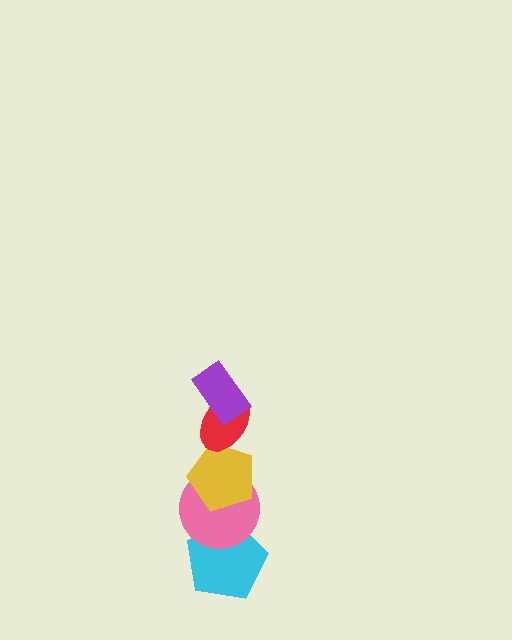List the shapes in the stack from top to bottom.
From top to bottom: the purple rectangle, the red ellipse, the yellow pentagon, the pink circle, the cyan pentagon.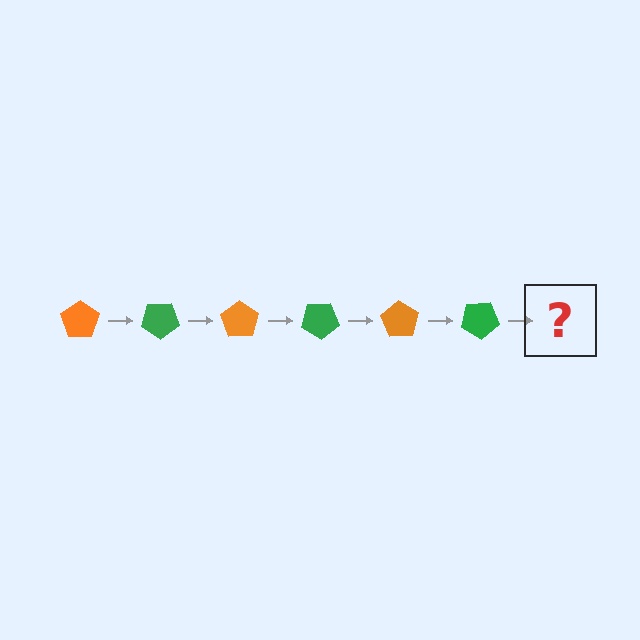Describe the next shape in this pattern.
It should be an orange pentagon, rotated 210 degrees from the start.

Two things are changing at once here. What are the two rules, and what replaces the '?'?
The two rules are that it rotates 35 degrees each step and the color cycles through orange and green. The '?' should be an orange pentagon, rotated 210 degrees from the start.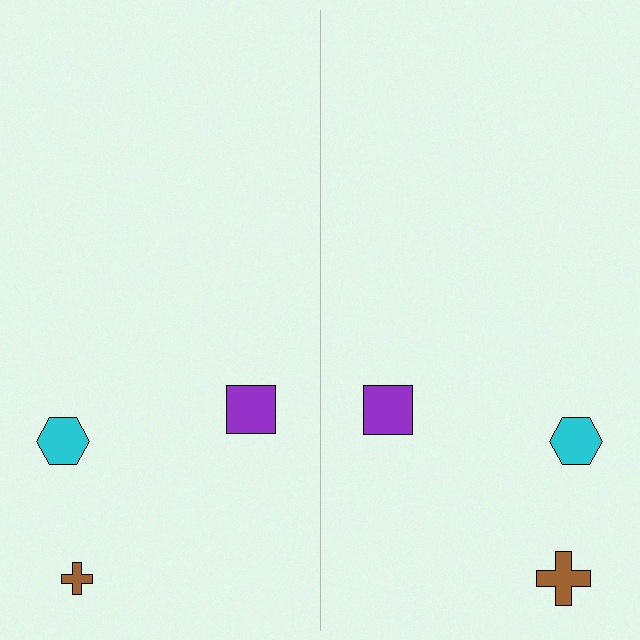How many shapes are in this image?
There are 6 shapes in this image.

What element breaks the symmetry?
The brown cross on the right side has a different size than its mirror counterpart.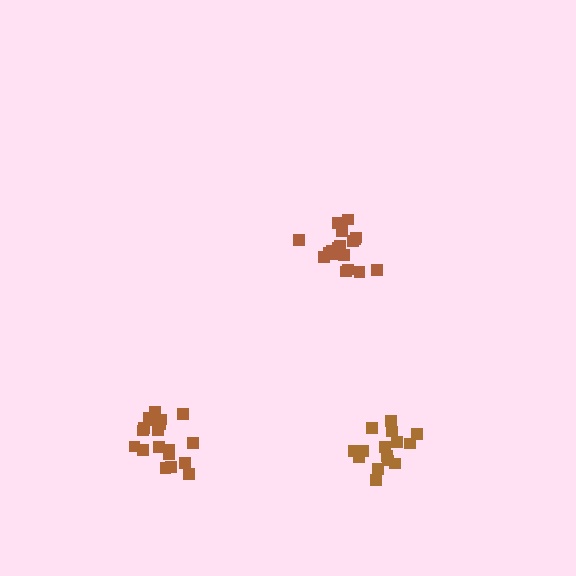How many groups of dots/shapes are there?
There are 3 groups.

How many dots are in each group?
Group 1: 18 dots, Group 2: 19 dots, Group 3: 15 dots (52 total).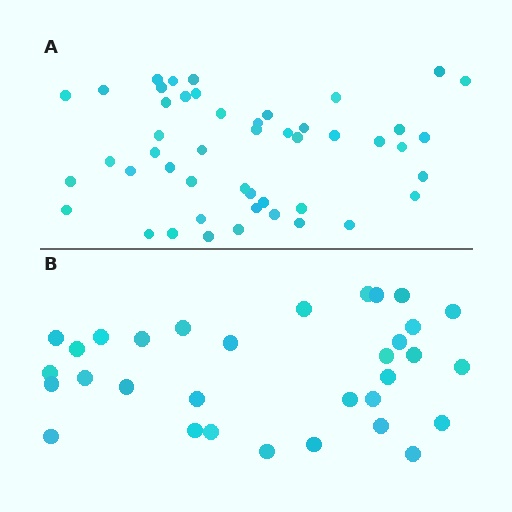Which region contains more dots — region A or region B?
Region A (the top region) has more dots.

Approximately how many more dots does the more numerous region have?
Region A has approximately 15 more dots than region B.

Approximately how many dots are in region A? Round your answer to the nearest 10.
About 50 dots. (The exact count is 48, which rounds to 50.)